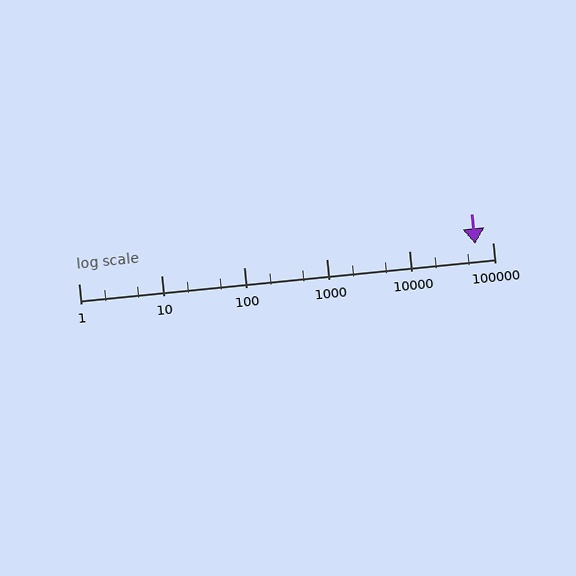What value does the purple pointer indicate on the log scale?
The pointer indicates approximately 61000.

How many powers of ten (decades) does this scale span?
The scale spans 5 decades, from 1 to 100000.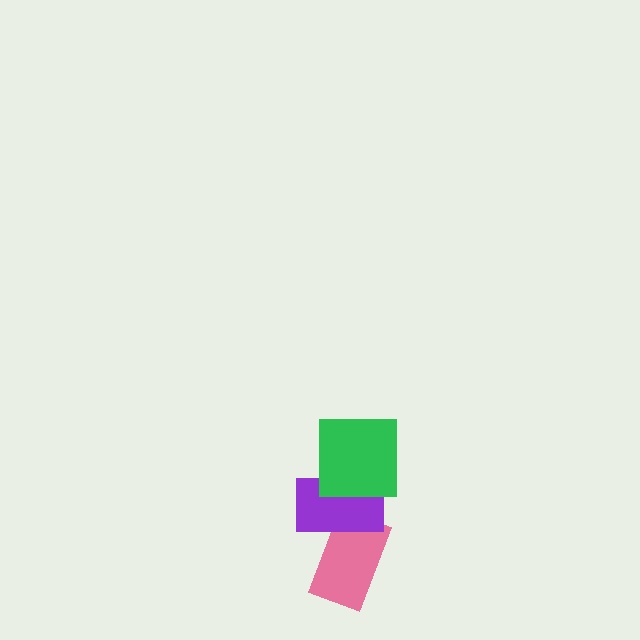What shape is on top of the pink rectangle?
The purple rectangle is on top of the pink rectangle.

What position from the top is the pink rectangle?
The pink rectangle is 3rd from the top.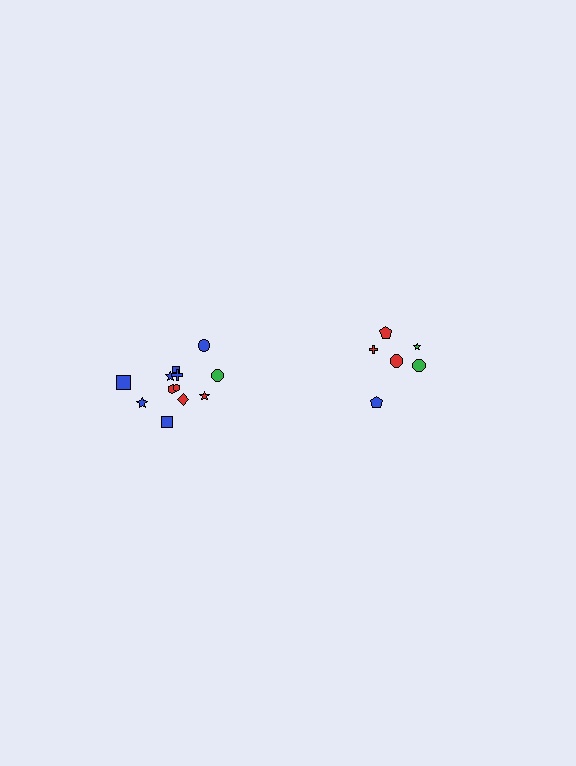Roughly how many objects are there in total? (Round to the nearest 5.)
Roughly 20 objects in total.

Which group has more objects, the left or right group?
The left group.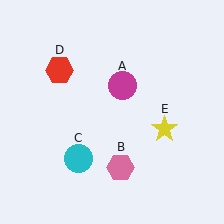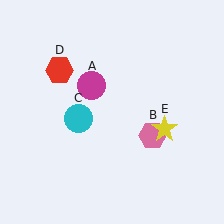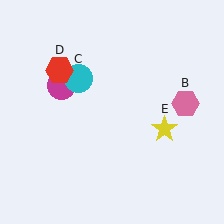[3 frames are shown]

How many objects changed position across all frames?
3 objects changed position: magenta circle (object A), pink hexagon (object B), cyan circle (object C).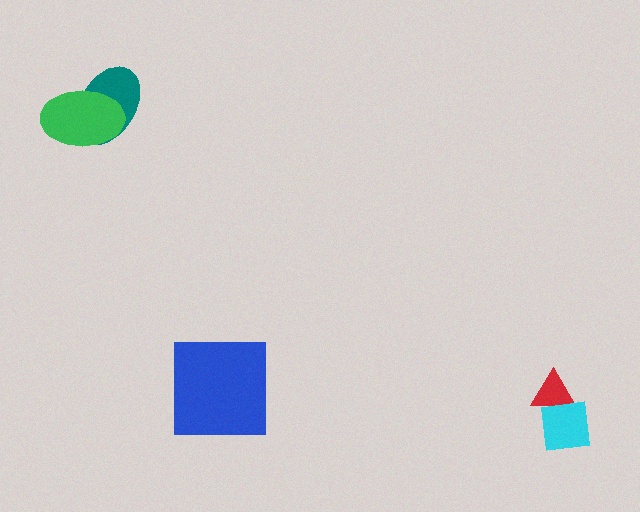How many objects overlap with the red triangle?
1 object overlaps with the red triangle.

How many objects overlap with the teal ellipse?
1 object overlaps with the teal ellipse.